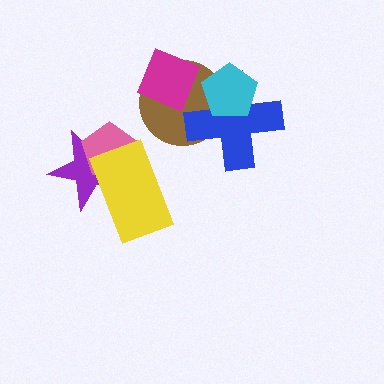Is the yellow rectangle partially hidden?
No, no other shape covers it.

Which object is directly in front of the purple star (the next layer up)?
The pink pentagon is directly in front of the purple star.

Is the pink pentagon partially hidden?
Yes, it is partially covered by another shape.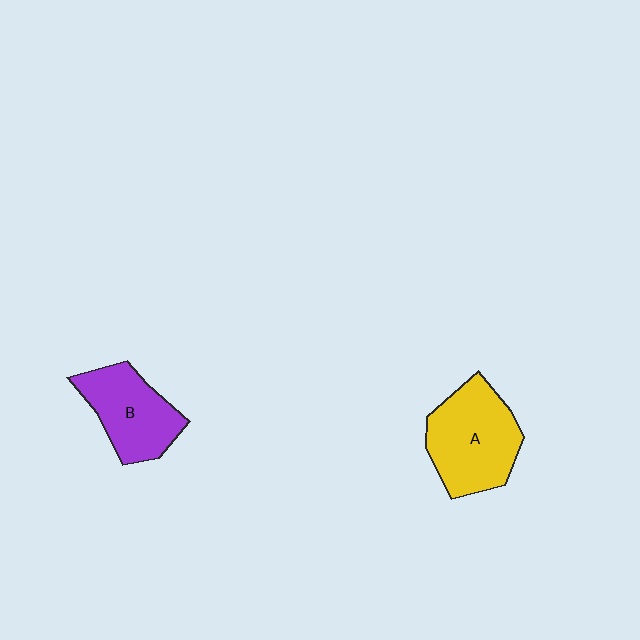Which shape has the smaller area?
Shape B (purple).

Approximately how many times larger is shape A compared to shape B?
Approximately 1.2 times.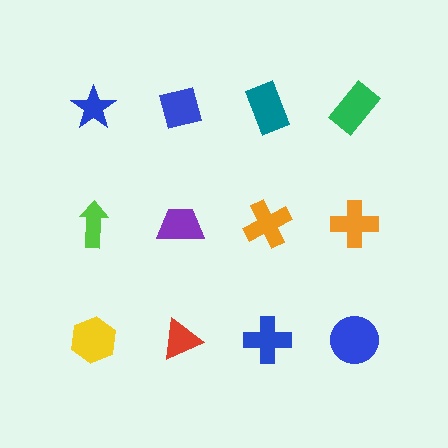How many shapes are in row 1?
4 shapes.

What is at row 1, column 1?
A blue star.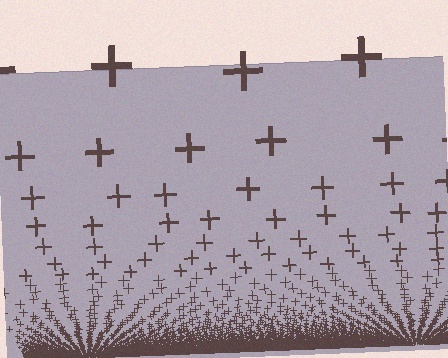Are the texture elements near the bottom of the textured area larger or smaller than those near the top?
Smaller. The gradient is inverted — elements near the bottom are smaller and denser.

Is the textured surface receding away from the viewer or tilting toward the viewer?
The surface appears to tilt toward the viewer. Texture elements get larger and sparser toward the top.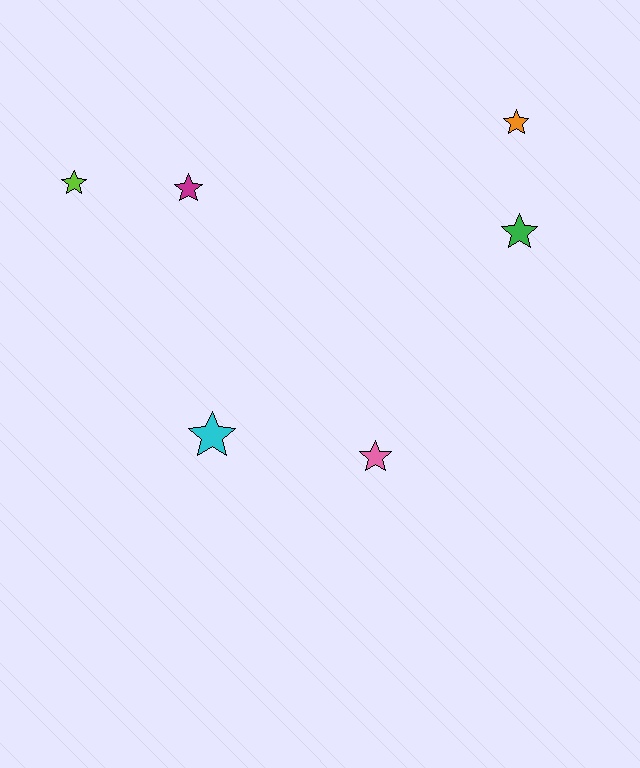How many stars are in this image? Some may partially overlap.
There are 6 stars.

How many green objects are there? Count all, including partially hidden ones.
There is 1 green object.